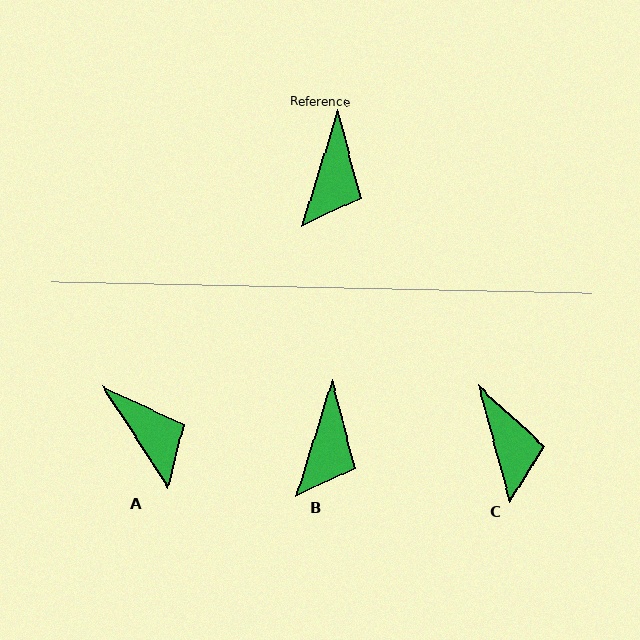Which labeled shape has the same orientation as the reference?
B.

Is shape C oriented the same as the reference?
No, it is off by about 32 degrees.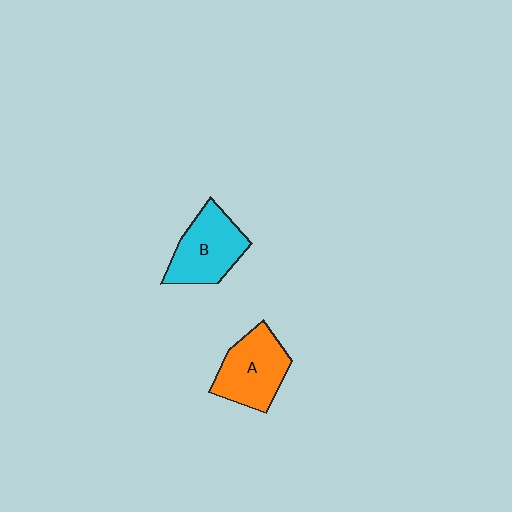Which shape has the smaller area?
Shape A (orange).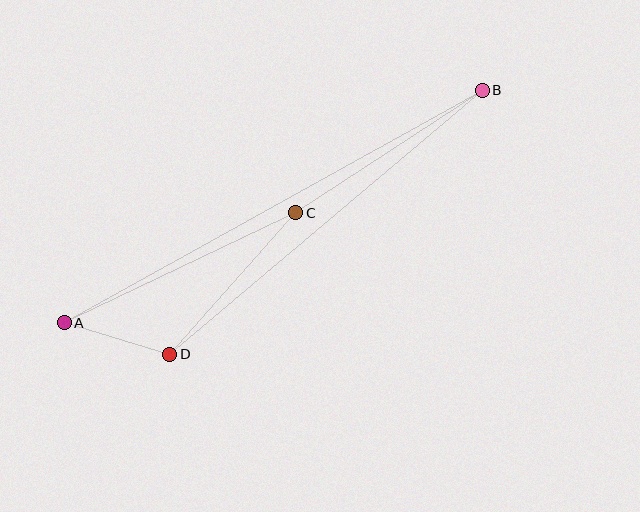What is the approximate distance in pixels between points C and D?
The distance between C and D is approximately 190 pixels.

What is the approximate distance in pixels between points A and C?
The distance between A and C is approximately 256 pixels.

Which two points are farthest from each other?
Points A and B are farthest from each other.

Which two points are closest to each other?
Points A and D are closest to each other.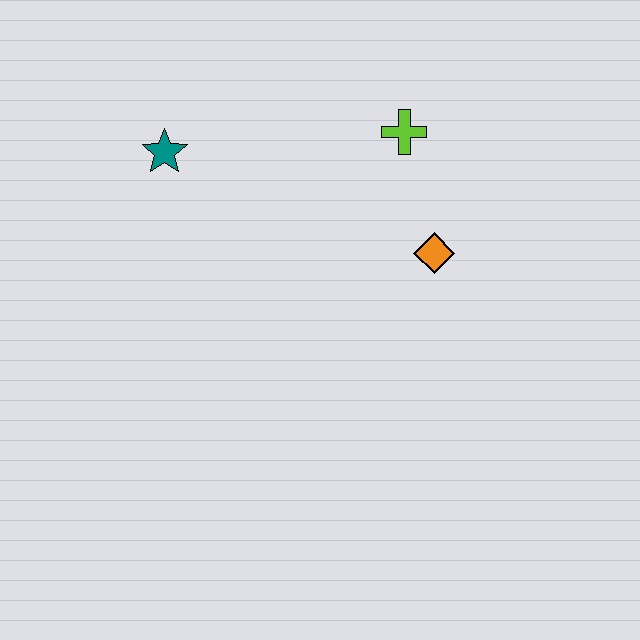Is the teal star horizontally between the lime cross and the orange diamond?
No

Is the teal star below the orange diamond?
No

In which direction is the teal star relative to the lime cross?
The teal star is to the left of the lime cross.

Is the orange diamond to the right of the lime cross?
Yes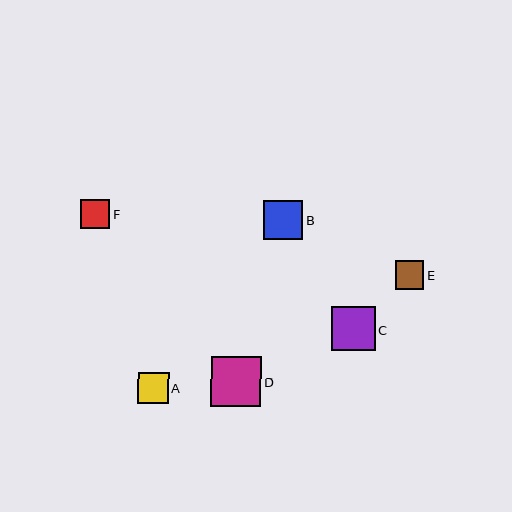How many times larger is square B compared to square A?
Square B is approximately 1.3 times the size of square A.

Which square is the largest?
Square D is the largest with a size of approximately 50 pixels.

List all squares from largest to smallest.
From largest to smallest: D, C, B, A, F, E.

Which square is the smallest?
Square E is the smallest with a size of approximately 28 pixels.